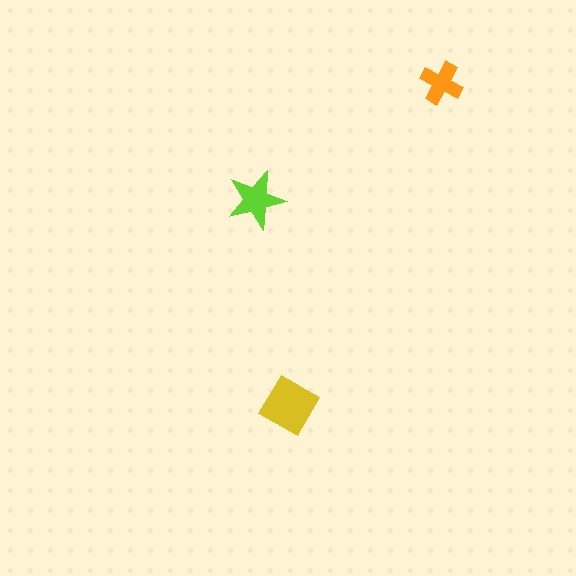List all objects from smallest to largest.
The orange cross, the lime star, the yellow diamond.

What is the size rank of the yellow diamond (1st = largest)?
1st.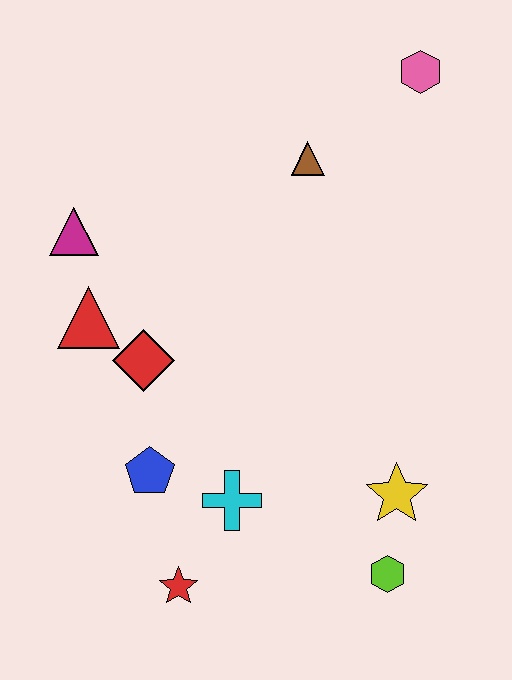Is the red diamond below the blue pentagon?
No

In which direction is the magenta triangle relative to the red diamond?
The magenta triangle is above the red diamond.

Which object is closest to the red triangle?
The red diamond is closest to the red triangle.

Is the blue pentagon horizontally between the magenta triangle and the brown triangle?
Yes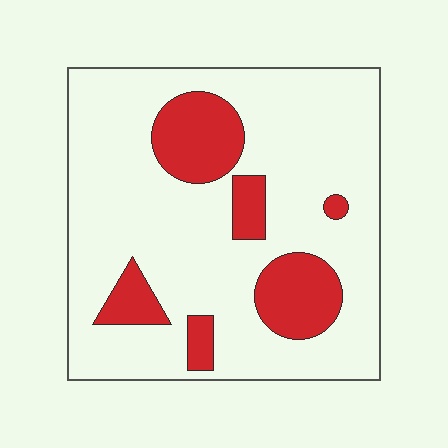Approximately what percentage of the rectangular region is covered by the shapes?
Approximately 20%.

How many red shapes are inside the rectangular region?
6.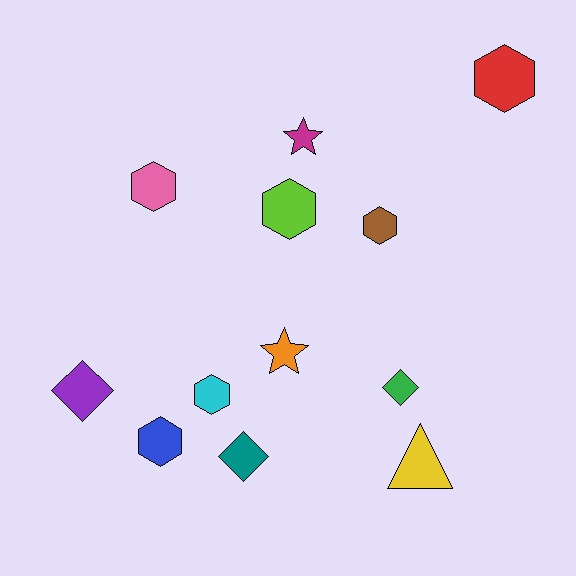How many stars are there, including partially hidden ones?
There are 2 stars.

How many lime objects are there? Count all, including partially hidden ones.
There is 1 lime object.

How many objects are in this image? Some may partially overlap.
There are 12 objects.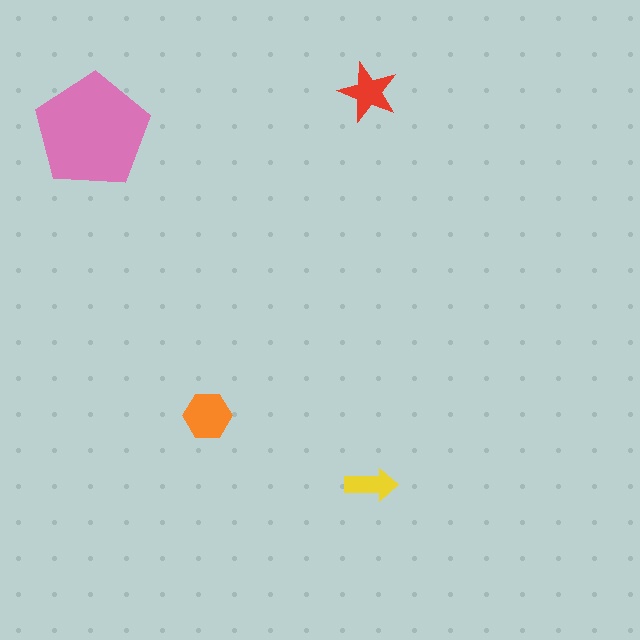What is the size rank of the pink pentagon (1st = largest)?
1st.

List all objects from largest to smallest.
The pink pentagon, the orange hexagon, the red star, the yellow arrow.